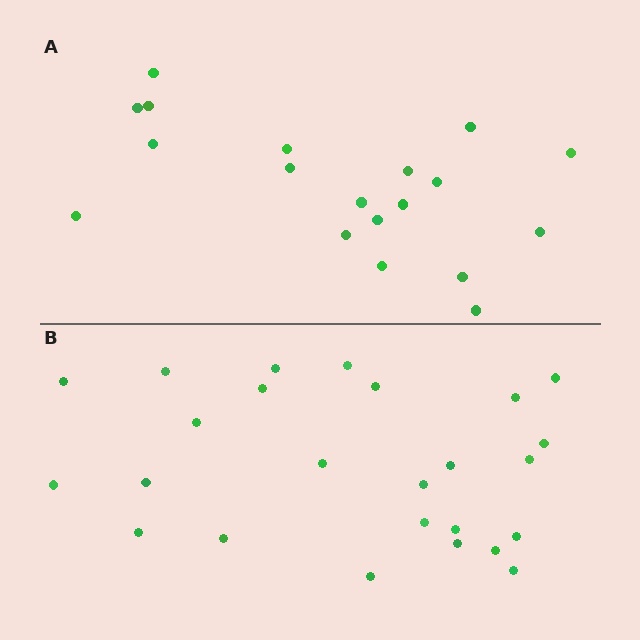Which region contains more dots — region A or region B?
Region B (the bottom region) has more dots.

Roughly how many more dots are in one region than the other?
Region B has about 6 more dots than region A.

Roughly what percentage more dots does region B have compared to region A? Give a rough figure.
About 30% more.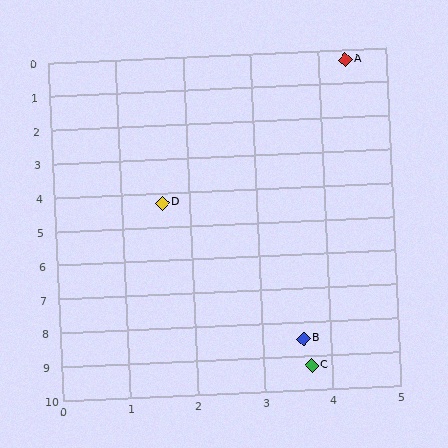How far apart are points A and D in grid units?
Points A and D are about 4.9 grid units apart.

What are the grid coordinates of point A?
Point A is at approximately (4.4, 0.3).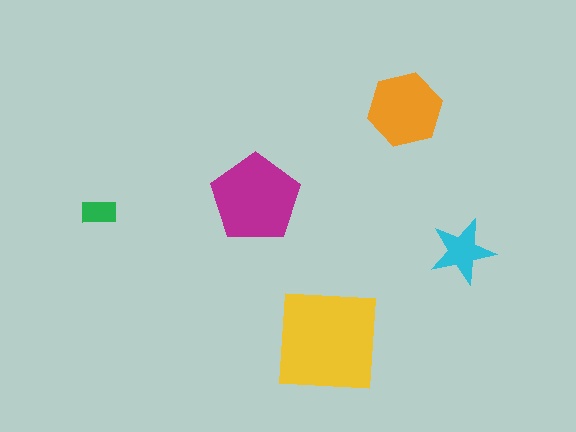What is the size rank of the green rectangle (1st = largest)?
5th.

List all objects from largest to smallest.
The yellow square, the magenta pentagon, the orange hexagon, the cyan star, the green rectangle.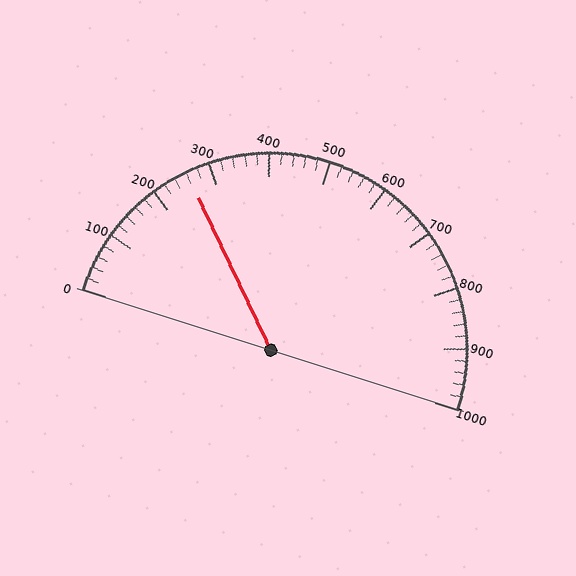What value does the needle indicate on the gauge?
The needle indicates approximately 260.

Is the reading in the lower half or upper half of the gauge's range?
The reading is in the lower half of the range (0 to 1000).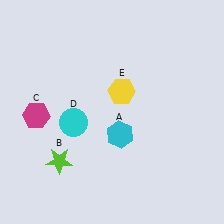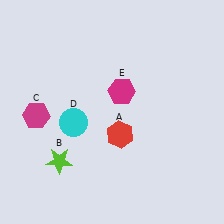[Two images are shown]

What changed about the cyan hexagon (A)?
In Image 1, A is cyan. In Image 2, it changed to red.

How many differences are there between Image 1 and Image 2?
There are 2 differences between the two images.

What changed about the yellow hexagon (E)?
In Image 1, E is yellow. In Image 2, it changed to magenta.